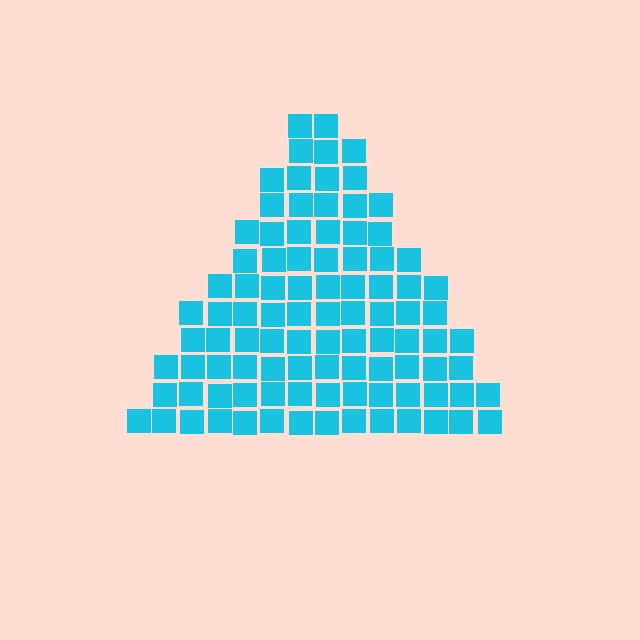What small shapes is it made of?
It is made of small squares.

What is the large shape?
The large shape is a triangle.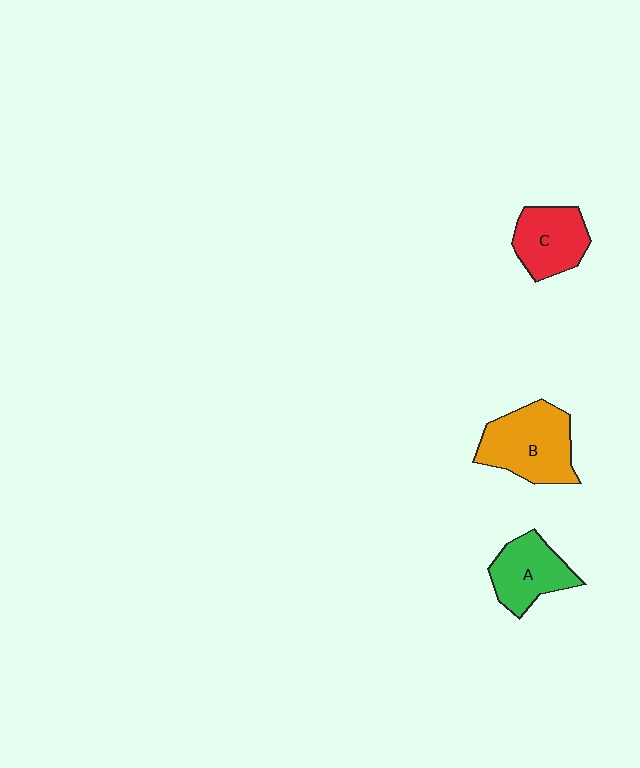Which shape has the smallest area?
Shape C (red).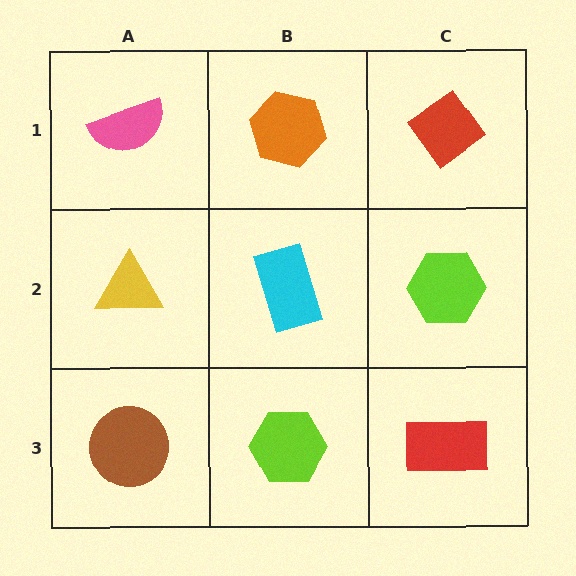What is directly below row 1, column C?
A lime hexagon.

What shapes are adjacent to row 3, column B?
A cyan rectangle (row 2, column B), a brown circle (row 3, column A), a red rectangle (row 3, column C).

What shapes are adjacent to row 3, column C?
A lime hexagon (row 2, column C), a lime hexagon (row 3, column B).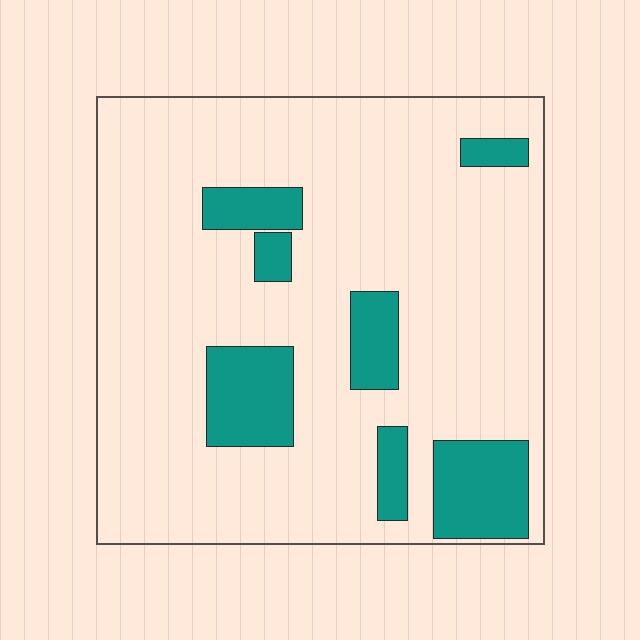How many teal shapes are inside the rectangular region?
7.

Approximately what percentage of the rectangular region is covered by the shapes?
Approximately 15%.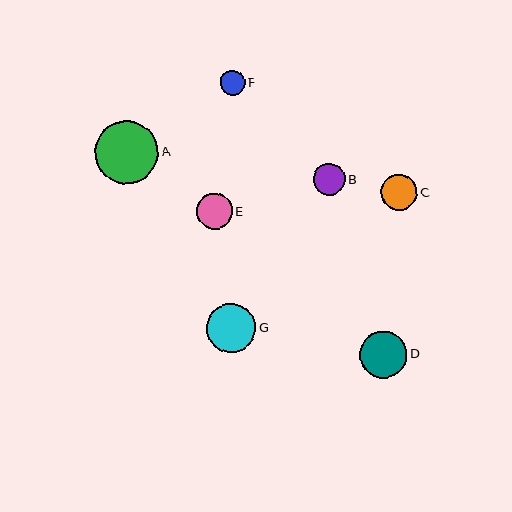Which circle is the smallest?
Circle F is the smallest with a size of approximately 25 pixels.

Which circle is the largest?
Circle A is the largest with a size of approximately 63 pixels.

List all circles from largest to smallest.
From largest to smallest: A, G, D, E, C, B, F.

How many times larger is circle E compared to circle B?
Circle E is approximately 1.1 times the size of circle B.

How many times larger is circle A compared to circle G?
Circle A is approximately 1.3 times the size of circle G.